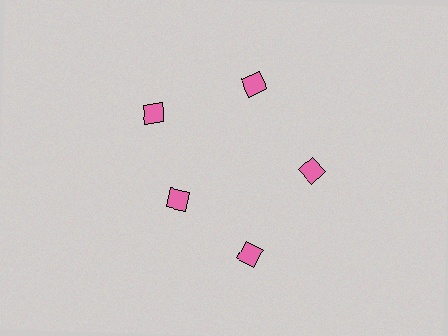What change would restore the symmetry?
The symmetry would be restored by moving it outward, back onto the ring so that all 5 diamonds sit at equal angles and equal distance from the center.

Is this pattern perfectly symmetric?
No. The 5 pink diamonds are arranged in a ring, but one element near the 8 o'clock position is pulled inward toward the center, breaking the 5-fold rotational symmetry.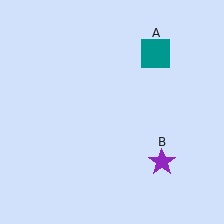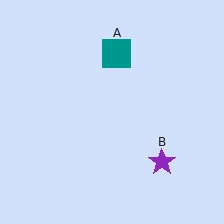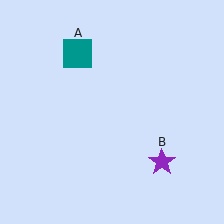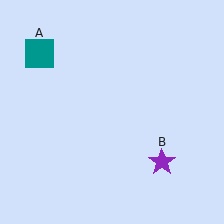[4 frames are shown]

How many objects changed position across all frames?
1 object changed position: teal square (object A).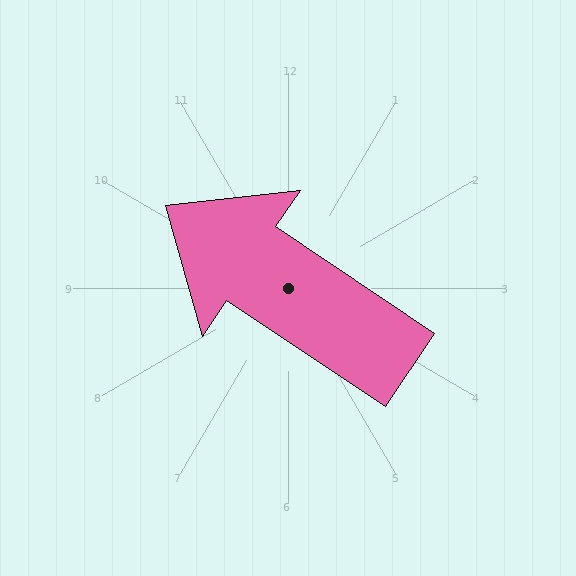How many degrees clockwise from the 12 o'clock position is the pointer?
Approximately 304 degrees.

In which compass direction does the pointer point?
Northwest.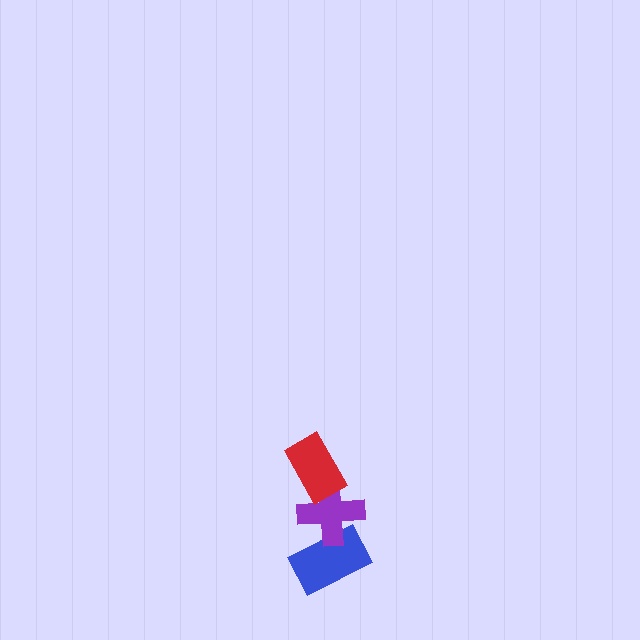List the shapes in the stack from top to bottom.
From top to bottom: the red rectangle, the purple cross, the blue rectangle.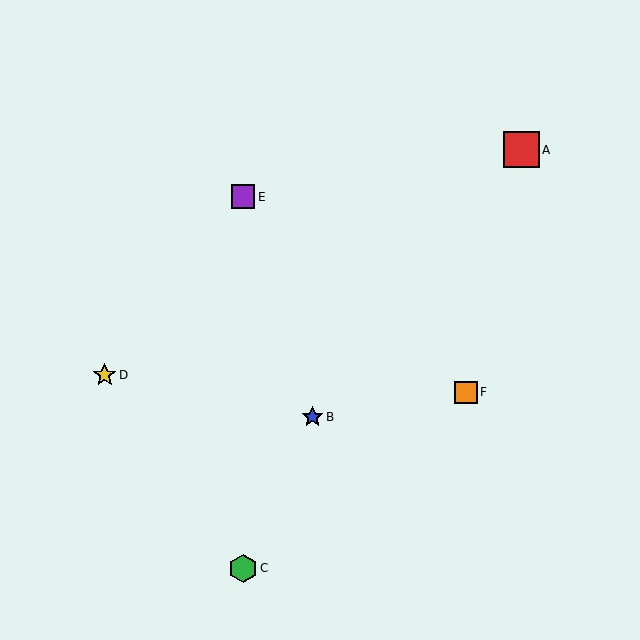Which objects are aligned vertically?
Objects C, E are aligned vertically.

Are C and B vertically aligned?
No, C is at x≈243 and B is at x≈312.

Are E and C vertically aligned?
Yes, both are at x≈243.